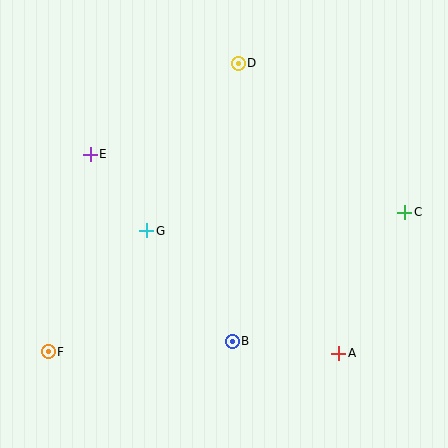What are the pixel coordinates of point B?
Point B is at (232, 341).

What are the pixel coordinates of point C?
Point C is at (405, 212).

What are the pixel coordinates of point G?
Point G is at (147, 231).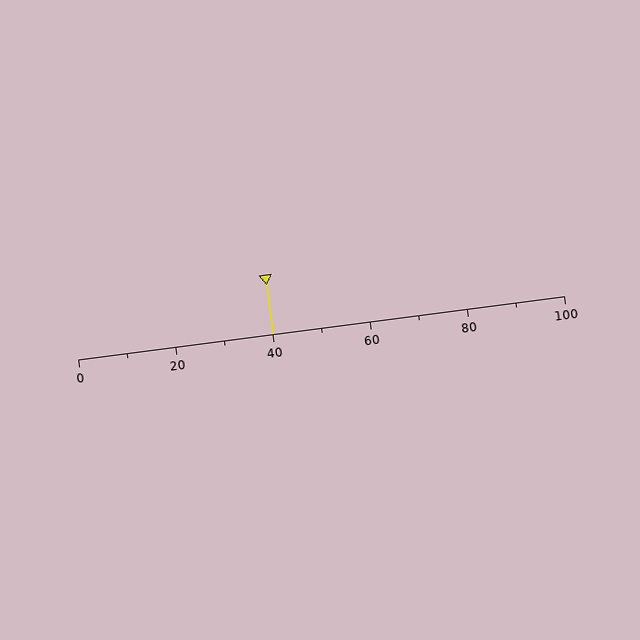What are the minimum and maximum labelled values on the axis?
The axis runs from 0 to 100.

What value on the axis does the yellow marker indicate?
The marker indicates approximately 40.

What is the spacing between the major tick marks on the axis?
The major ticks are spaced 20 apart.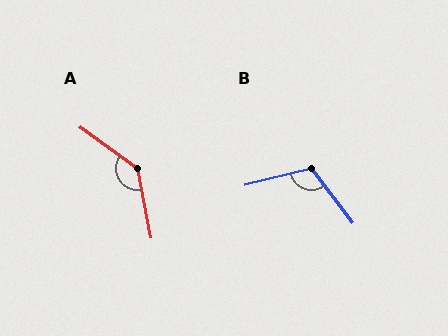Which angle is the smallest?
B, at approximately 114 degrees.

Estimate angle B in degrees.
Approximately 114 degrees.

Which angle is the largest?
A, at approximately 137 degrees.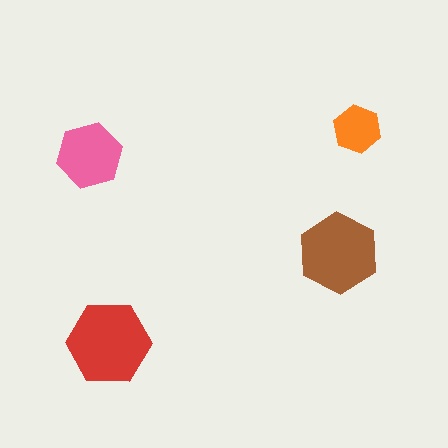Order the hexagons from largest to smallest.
the red one, the brown one, the pink one, the orange one.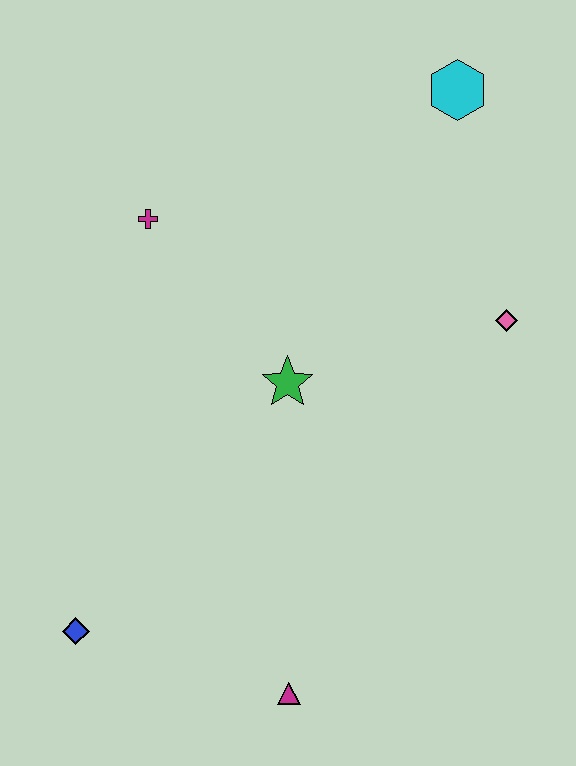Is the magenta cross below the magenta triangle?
No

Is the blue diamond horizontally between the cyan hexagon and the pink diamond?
No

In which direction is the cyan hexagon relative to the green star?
The cyan hexagon is above the green star.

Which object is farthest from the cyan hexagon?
The blue diamond is farthest from the cyan hexagon.